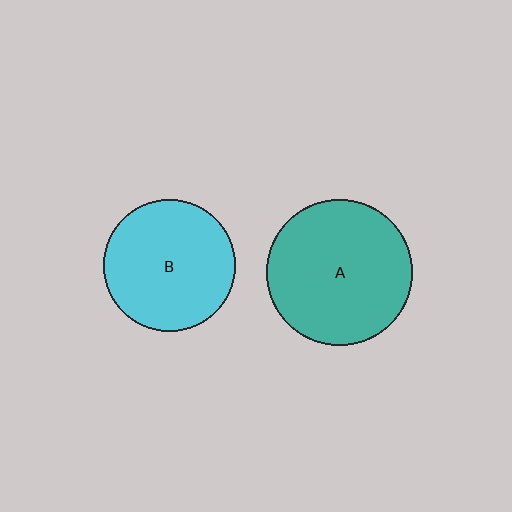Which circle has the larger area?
Circle A (teal).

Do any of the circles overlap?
No, none of the circles overlap.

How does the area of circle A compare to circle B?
Approximately 1.2 times.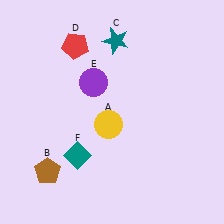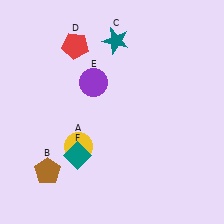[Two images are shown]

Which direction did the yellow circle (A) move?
The yellow circle (A) moved left.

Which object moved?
The yellow circle (A) moved left.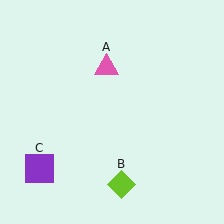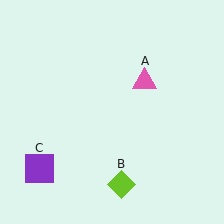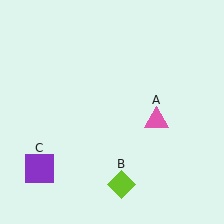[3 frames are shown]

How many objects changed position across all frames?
1 object changed position: pink triangle (object A).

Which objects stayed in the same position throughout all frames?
Lime diamond (object B) and purple square (object C) remained stationary.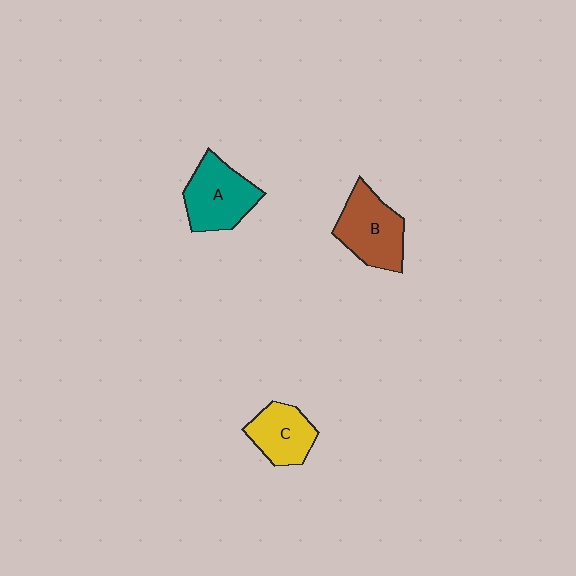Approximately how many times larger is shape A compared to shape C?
Approximately 1.3 times.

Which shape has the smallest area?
Shape C (yellow).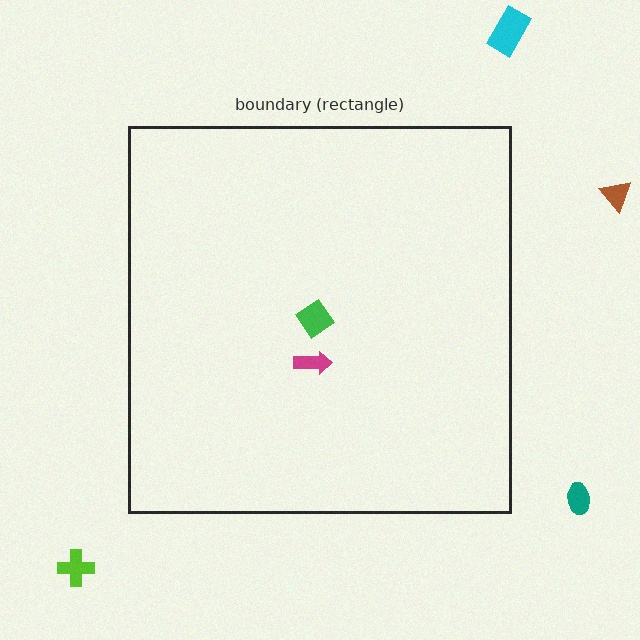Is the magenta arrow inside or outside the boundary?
Inside.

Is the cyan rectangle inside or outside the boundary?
Outside.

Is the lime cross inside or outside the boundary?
Outside.